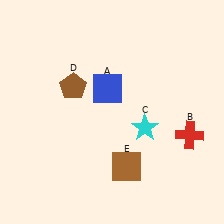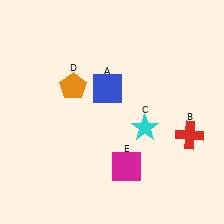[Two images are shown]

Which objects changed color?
D changed from brown to orange. E changed from brown to magenta.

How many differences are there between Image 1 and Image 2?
There are 2 differences between the two images.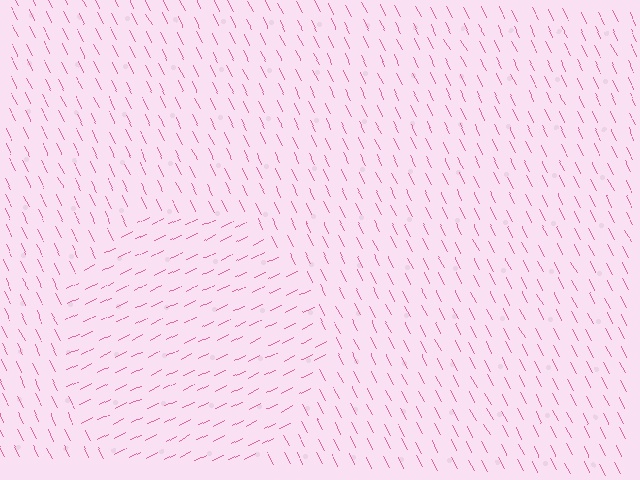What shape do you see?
I see a circle.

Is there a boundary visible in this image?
Yes, there is a texture boundary formed by a change in line orientation.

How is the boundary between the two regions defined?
The boundary is defined purely by a change in line orientation (approximately 90 degrees difference). All lines are the same color and thickness.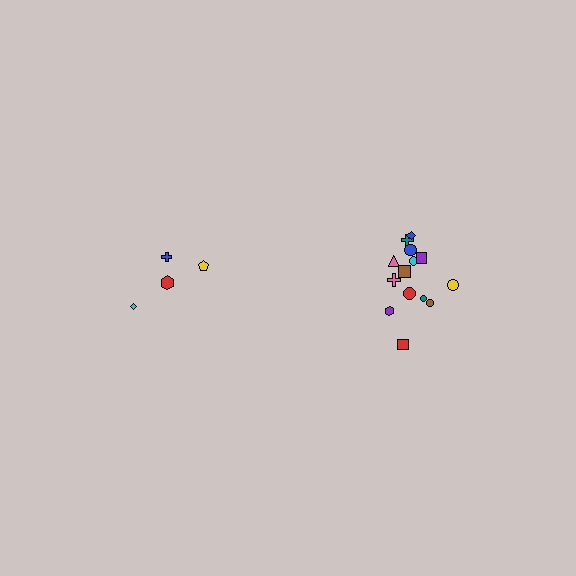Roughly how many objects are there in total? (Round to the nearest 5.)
Roughly 20 objects in total.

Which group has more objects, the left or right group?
The right group.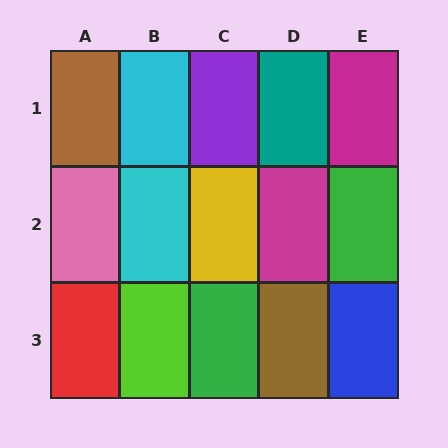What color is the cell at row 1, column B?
Cyan.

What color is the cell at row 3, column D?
Brown.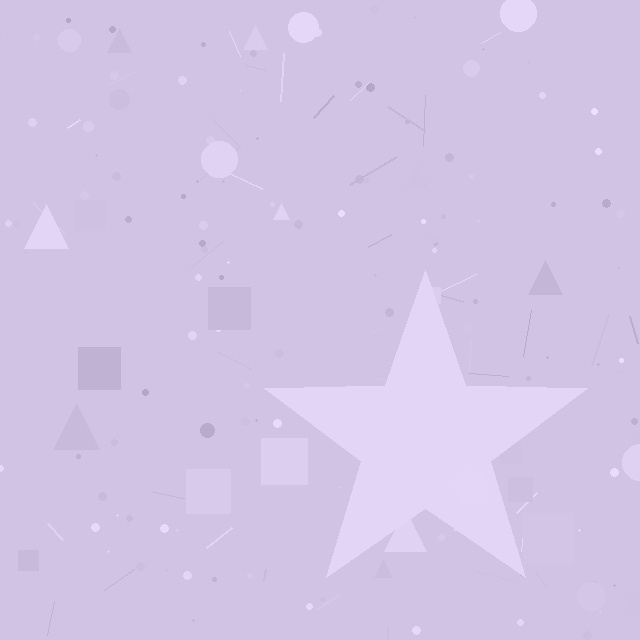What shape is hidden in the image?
A star is hidden in the image.